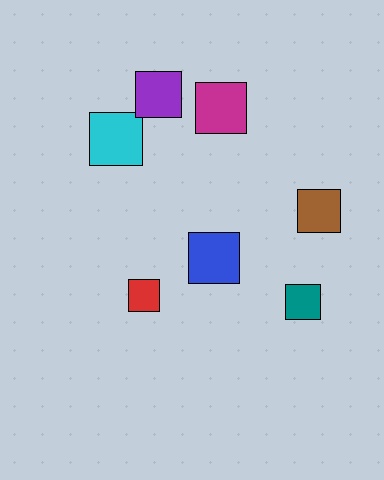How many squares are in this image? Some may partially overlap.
There are 7 squares.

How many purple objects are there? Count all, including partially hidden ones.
There is 1 purple object.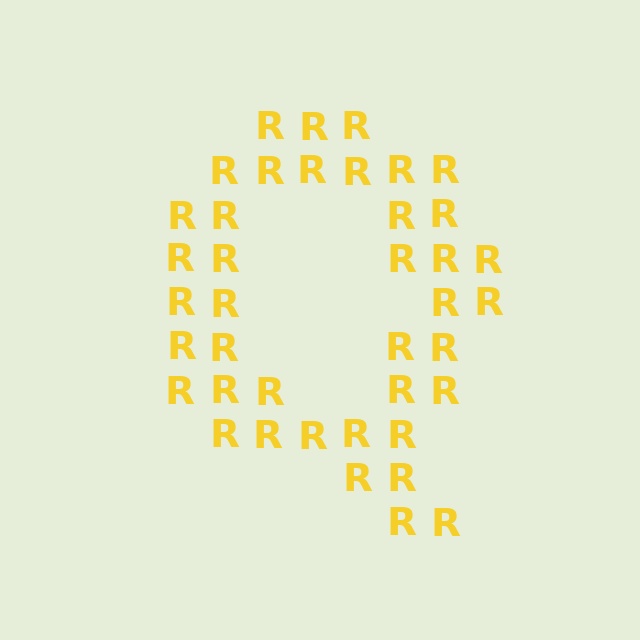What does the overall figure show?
The overall figure shows the letter Q.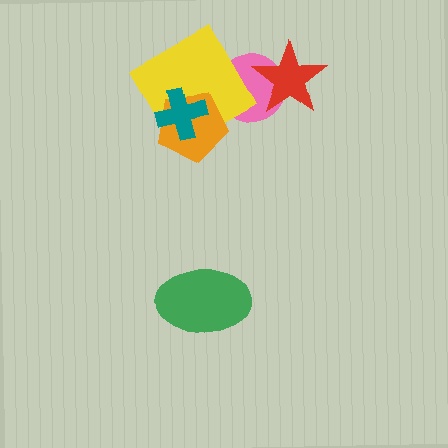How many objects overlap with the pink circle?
2 objects overlap with the pink circle.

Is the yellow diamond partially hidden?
Yes, it is partially covered by another shape.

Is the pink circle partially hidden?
Yes, it is partially covered by another shape.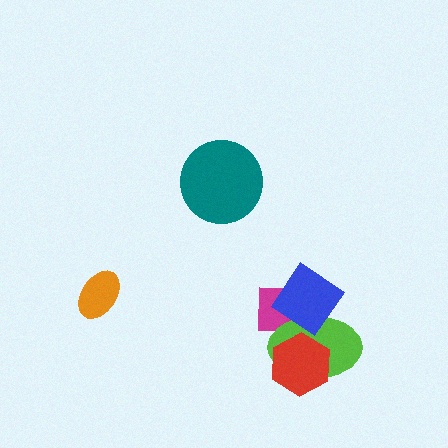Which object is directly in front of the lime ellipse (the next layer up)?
The red hexagon is directly in front of the lime ellipse.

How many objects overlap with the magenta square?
2 objects overlap with the magenta square.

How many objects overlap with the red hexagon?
1 object overlaps with the red hexagon.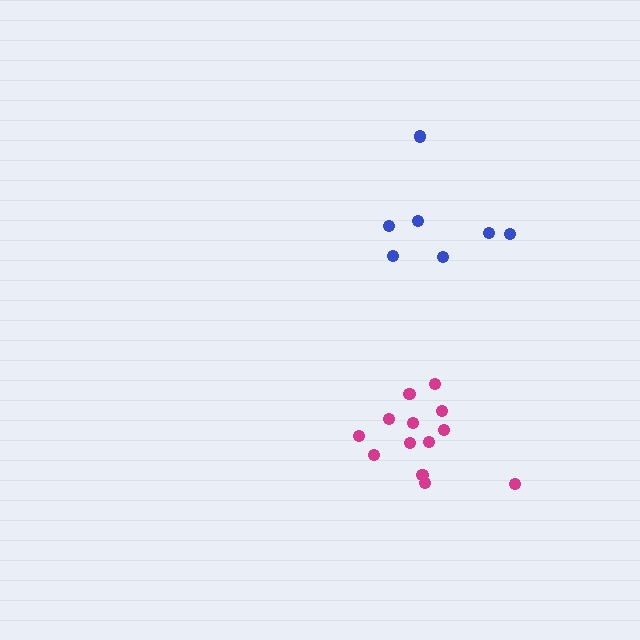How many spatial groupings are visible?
There are 2 spatial groupings.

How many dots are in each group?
Group 1: 13 dots, Group 2: 7 dots (20 total).